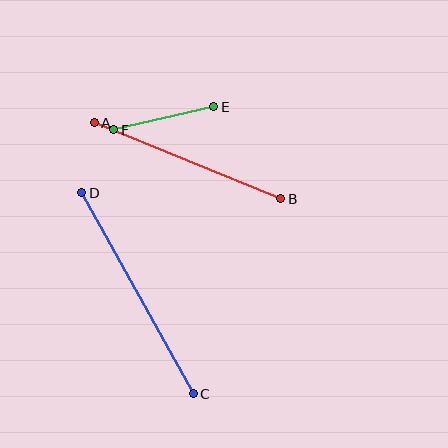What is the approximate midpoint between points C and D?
The midpoint is at approximately (138, 293) pixels.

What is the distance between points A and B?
The distance is approximately 201 pixels.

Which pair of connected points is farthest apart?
Points C and D are farthest apart.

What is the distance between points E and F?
The distance is approximately 102 pixels.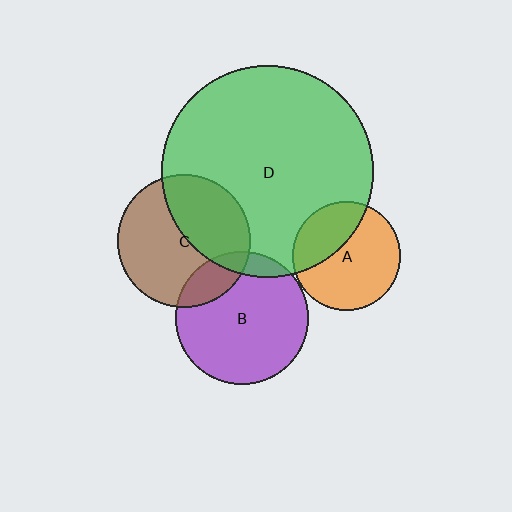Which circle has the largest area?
Circle D (green).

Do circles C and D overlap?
Yes.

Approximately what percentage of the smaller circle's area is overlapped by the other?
Approximately 40%.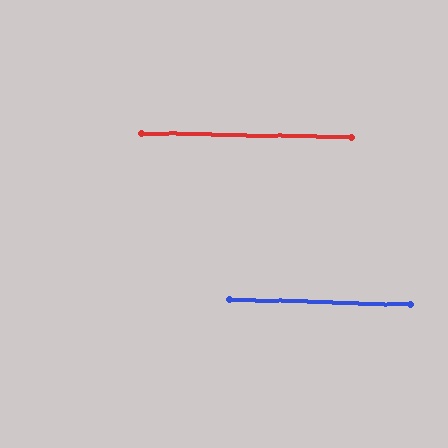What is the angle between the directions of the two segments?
Approximately 0 degrees.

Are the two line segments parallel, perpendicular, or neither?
Parallel — their directions differ by only 0.5°.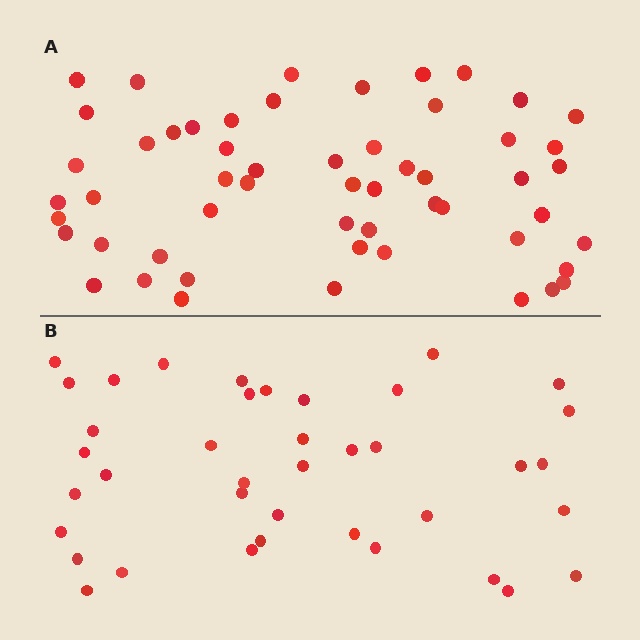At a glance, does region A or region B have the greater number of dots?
Region A (the top region) has more dots.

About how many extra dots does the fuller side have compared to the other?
Region A has approximately 15 more dots than region B.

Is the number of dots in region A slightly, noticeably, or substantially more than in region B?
Region A has noticeably more, but not dramatically so. The ratio is roughly 1.4 to 1.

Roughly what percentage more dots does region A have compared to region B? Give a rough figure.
About 40% more.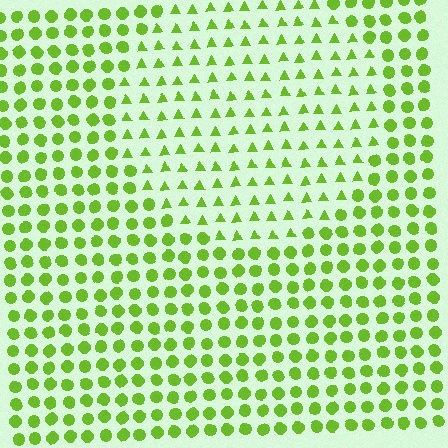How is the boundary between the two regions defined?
The boundary is defined by a change in element shape: triangles inside vs. circles outside. All elements share the same color and spacing.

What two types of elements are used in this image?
The image uses triangles inside the circle region and circles outside it.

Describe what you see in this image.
The image is filled with small lime elements arranged in a uniform grid. A circle-shaped region contains triangles, while the surrounding area contains circles. The boundary is defined purely by the change in element shape.